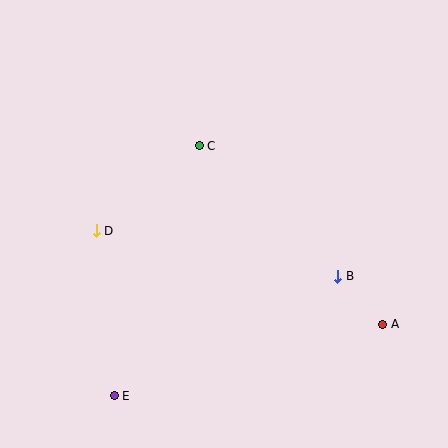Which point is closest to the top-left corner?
Point C is closest to the top-left corner.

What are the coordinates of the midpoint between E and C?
The midpoint between E and C is at (157, 271).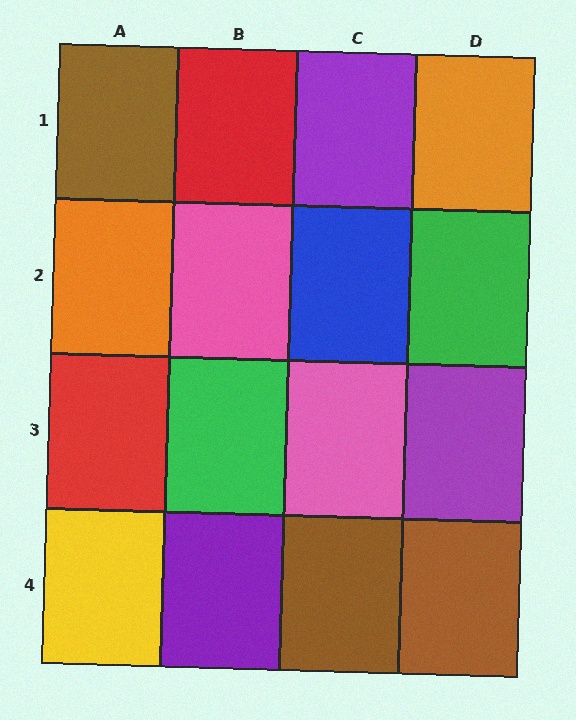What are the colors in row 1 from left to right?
Brown, red, purple, orange.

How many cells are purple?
3 cells are purple.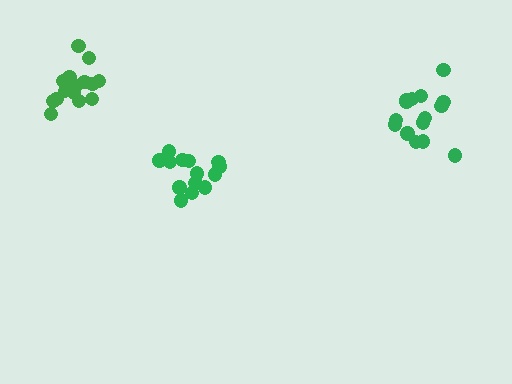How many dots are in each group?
Group 1: 15 dots, Group 2: 14 dots, Group 3: 17 dots (46 total).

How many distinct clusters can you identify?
There are 3 distinct clusters.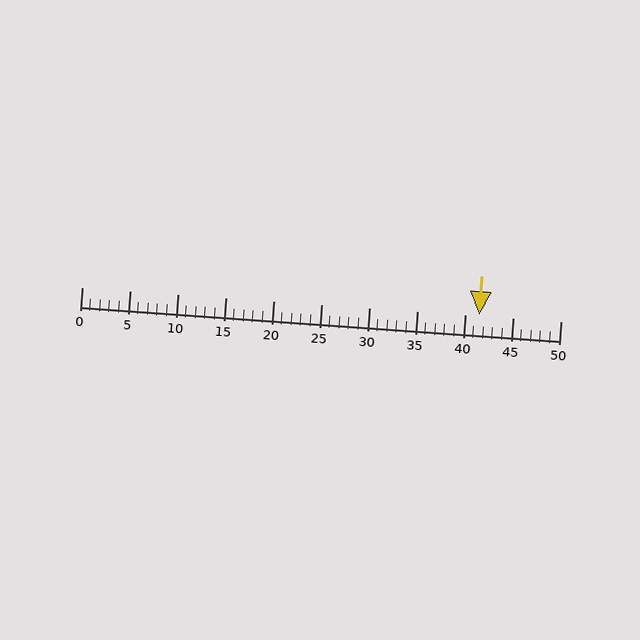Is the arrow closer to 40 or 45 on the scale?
The arrow is closer to 40.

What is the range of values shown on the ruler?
The ruler shows values from 0 to 50.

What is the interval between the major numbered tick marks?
The major tick marks are spaced 5 units apart.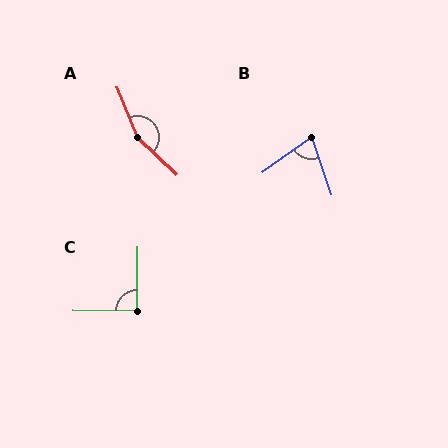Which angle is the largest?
A, at approximately 156 degrees.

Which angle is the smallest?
B, at approximately 73 degrees.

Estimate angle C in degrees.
Approximately 90 degrees.